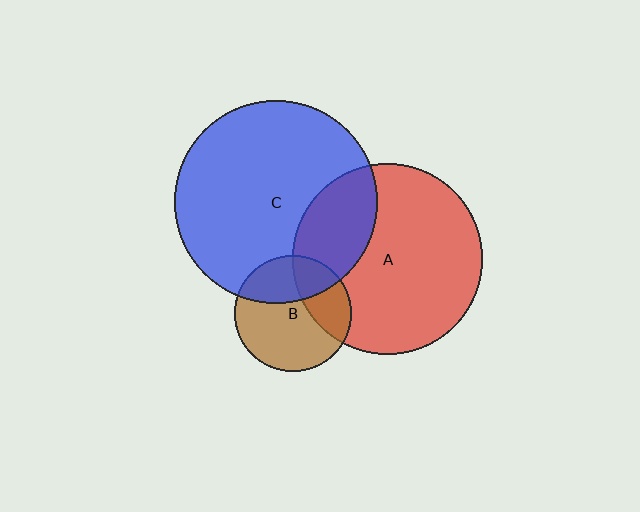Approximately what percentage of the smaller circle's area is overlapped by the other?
Approximately 25%.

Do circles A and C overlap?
Yes.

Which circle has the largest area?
Circle C (blue).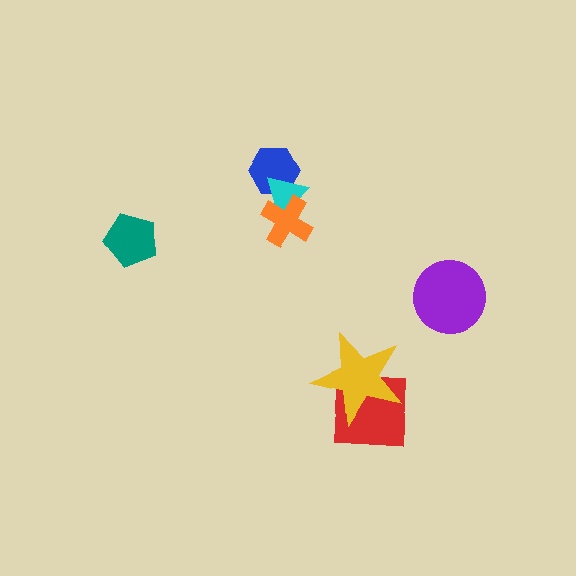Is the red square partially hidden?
Yes, it is partially covered by another shape.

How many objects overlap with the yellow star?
1 object overlaps with the yellow star.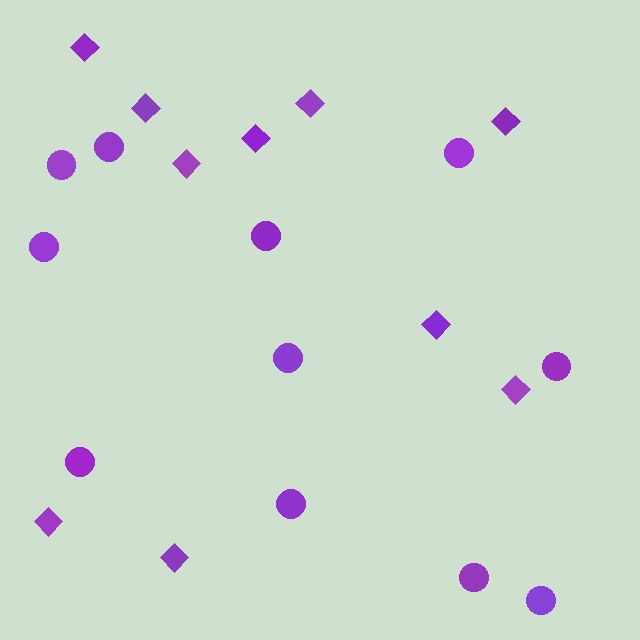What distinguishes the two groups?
There are 2 groups: one group of circles (11) and one group of diamonds (10).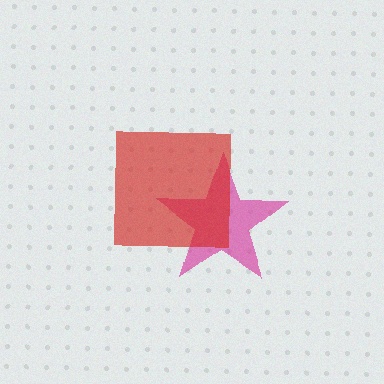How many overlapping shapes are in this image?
There are 2 overlapping shapes in the image.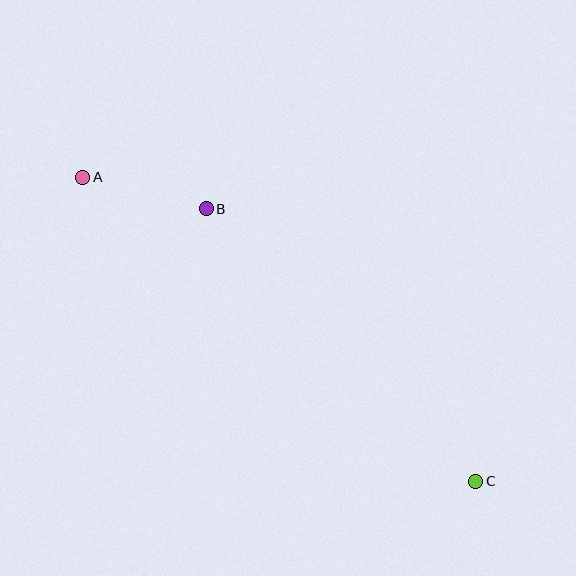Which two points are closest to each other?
Points A and B are closest to each other.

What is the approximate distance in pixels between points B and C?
The distance between B and C is approximately 383 pixels.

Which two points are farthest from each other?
Points A and C are farthest from each other.